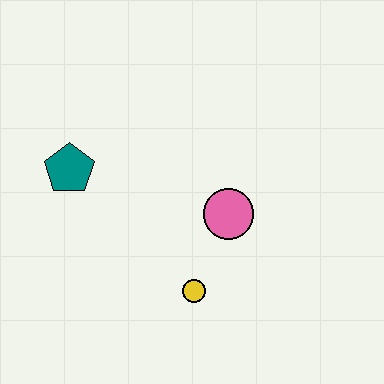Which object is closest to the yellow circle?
The pink circle is closest to the yellow circle.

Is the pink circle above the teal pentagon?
No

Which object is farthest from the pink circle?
The teal pentagon is farthest from the pink circle.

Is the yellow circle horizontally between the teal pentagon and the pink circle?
Yes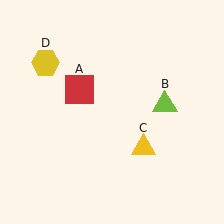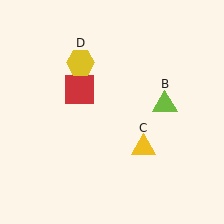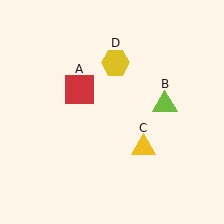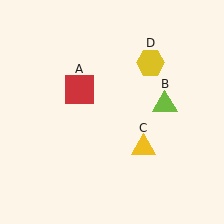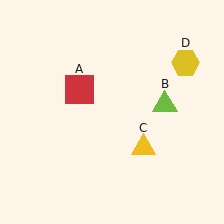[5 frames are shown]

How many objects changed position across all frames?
1 object changed position: yellow hexagon (object D).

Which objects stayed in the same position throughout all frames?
Red square (object A) and lime triangle (object B) and yellow triangle (object C) remained stationary.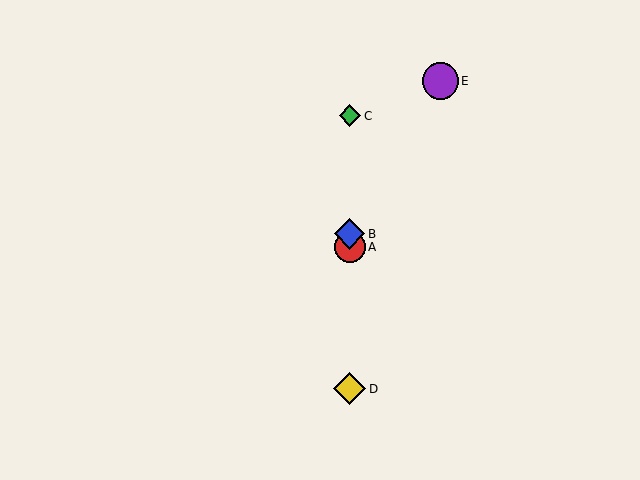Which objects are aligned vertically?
Objects A, B, C, D are aligned vertically.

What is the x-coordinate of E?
Object E is at x≈440.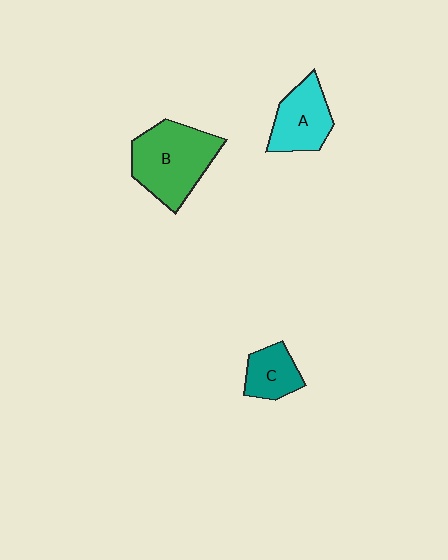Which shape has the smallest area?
Shape C (teal).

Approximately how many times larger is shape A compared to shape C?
Approximately 1.4 times.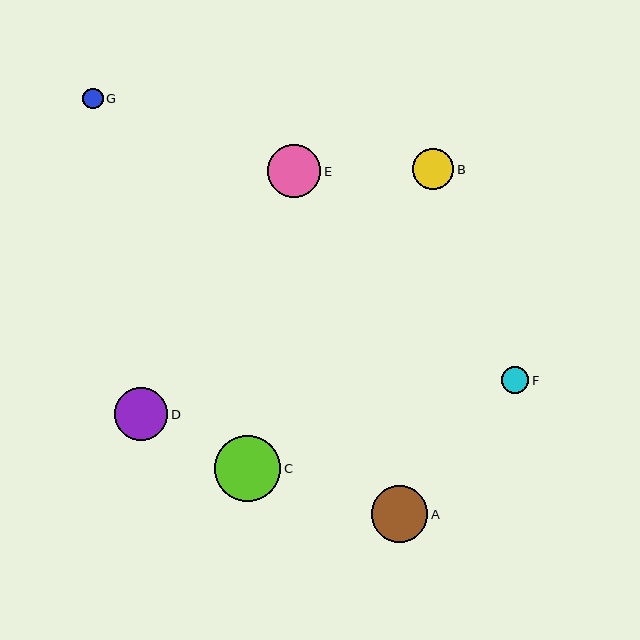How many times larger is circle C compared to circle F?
Circle C is approximately 2.4 times the size of circle F.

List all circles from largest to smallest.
From largest to smallest: C, A, D, E, B, F, G.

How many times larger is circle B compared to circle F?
Circle B is approximately 1.5 times the size of circle F.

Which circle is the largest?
Circle C is the largest with a size of approximately 66 pixels.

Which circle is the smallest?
Circle G is the smallest with a size of approximately 21 pixels.